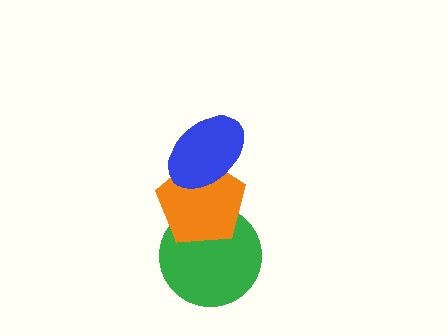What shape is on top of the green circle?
The orange pentagon is on top of the green circle.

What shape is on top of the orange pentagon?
The blue ellipse is on top of the orange pentagon.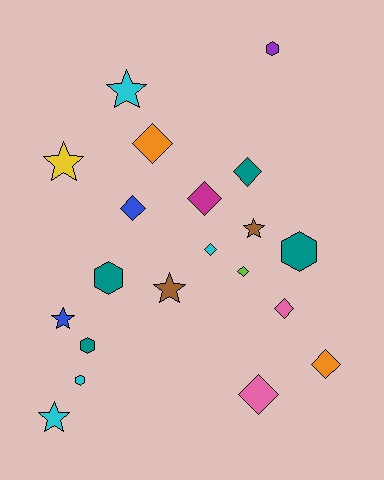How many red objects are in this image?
There are no red objects.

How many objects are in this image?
There are 20 objects.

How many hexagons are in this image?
There are 5 hexagons.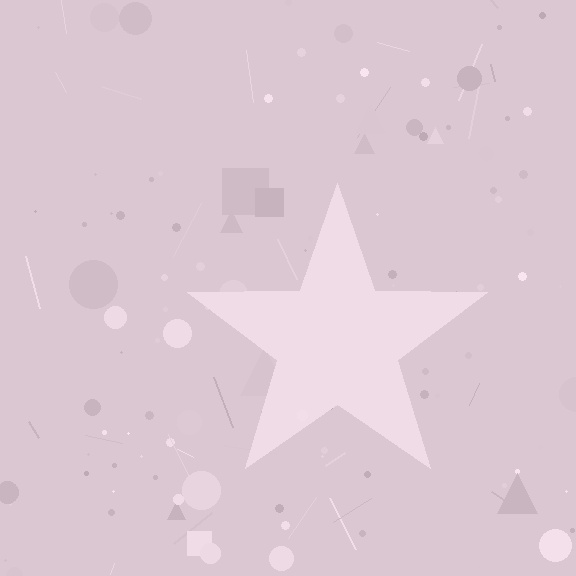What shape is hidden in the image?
A star is hidden in the image.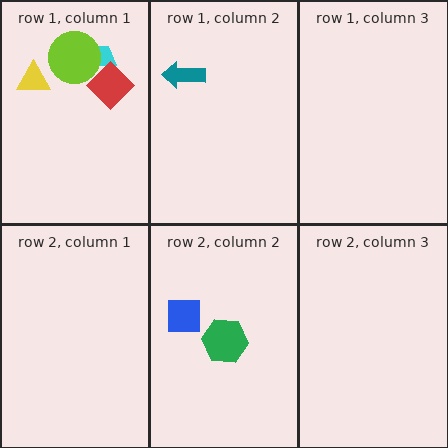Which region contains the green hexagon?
The row 2, column 2 region.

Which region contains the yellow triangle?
The row 1, column 1 region.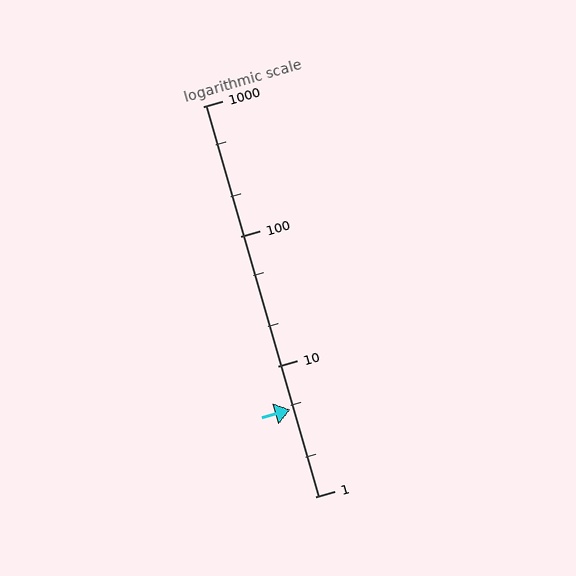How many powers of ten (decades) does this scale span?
The scale spans 3 decades, from 1 to 1000.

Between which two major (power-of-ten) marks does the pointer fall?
The pointer is between 1 and 10.